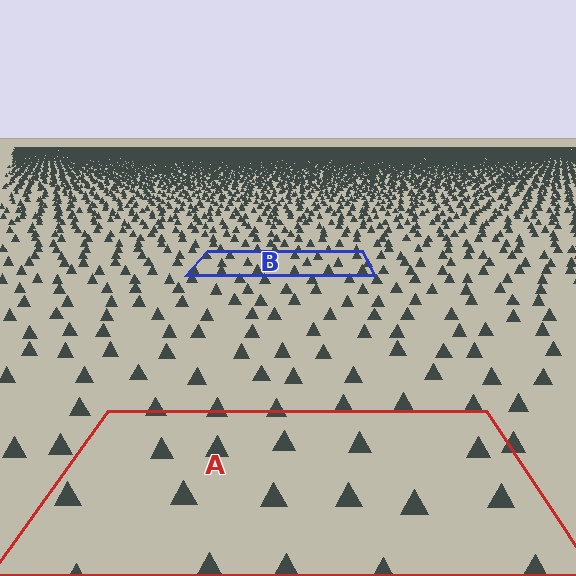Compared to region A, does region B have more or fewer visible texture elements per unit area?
Region B has more texture elements per unit area — they are packed more densely because it is farther away.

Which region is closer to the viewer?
Region A is closer. The texture elements there are larger and more spread out.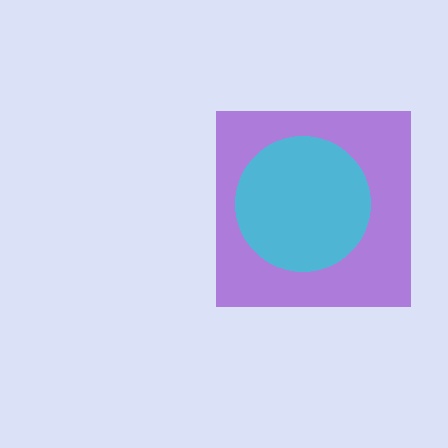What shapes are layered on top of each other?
The layered shapes are: a purple square, a cyan circle.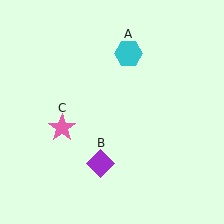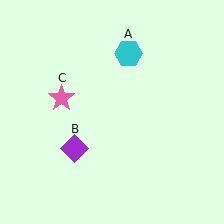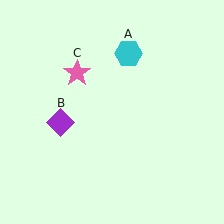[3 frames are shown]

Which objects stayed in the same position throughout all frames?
Cyan hexagon (object A) remained stationary.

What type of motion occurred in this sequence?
The purple diamond (object B), pink star (object C) rotated clockwise around the center of the scene.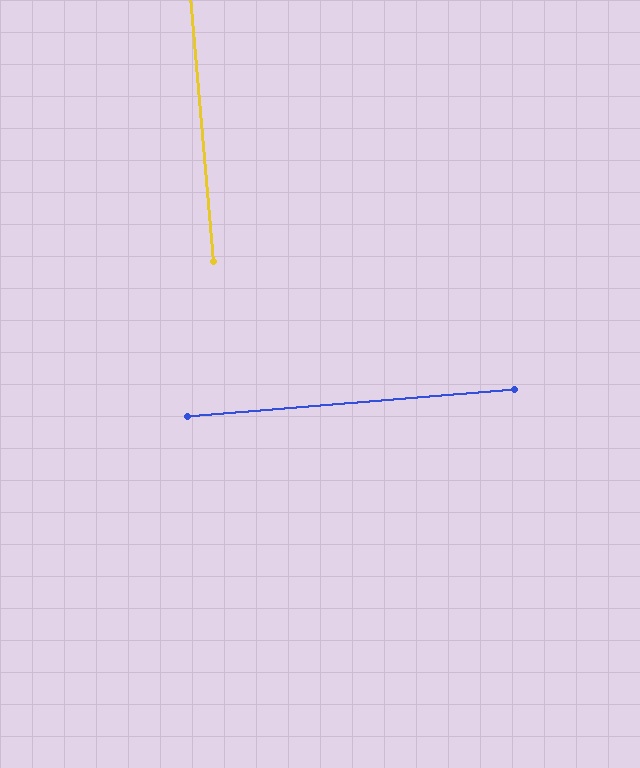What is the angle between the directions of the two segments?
Approximately 90 degrees.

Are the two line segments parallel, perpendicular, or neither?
Perpendicular — they meet at approximately 90°.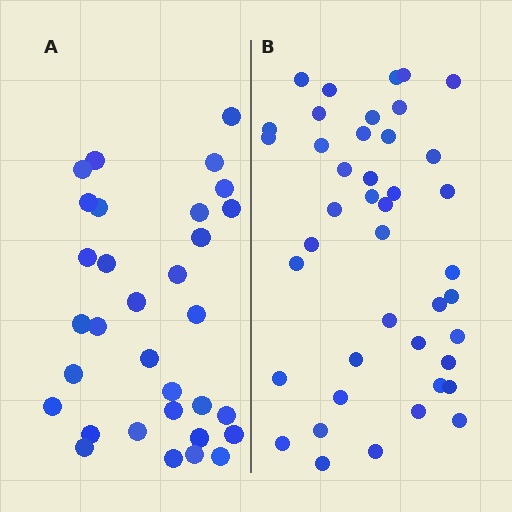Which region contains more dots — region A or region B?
Region B (the right region) has more dots.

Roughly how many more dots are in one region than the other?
Region B has roughly 10 or so more dots than region A.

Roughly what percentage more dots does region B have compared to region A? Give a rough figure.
About 30% more.